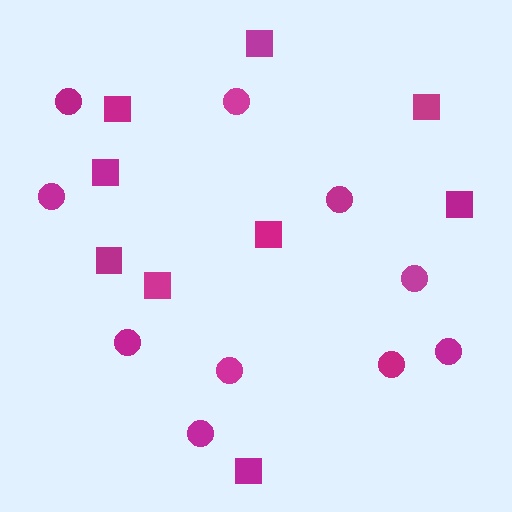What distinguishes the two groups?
There are 2 groups: one group of squares (9) and one group of circles (10).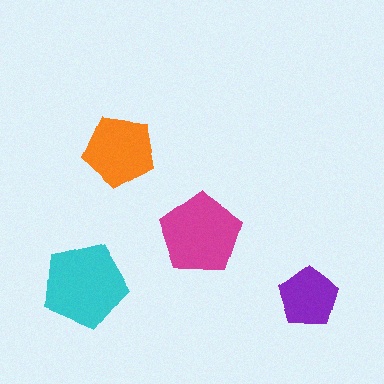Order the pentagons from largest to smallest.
the cyan one, the magenta one, the orange one, the purple one.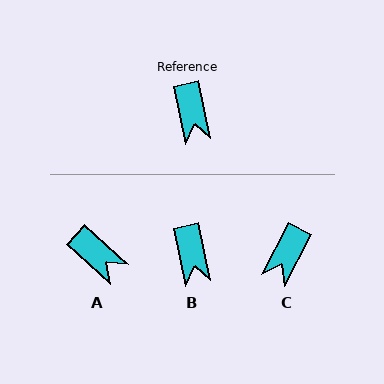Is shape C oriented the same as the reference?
No, it is off by about 39 degrees.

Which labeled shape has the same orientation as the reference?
B.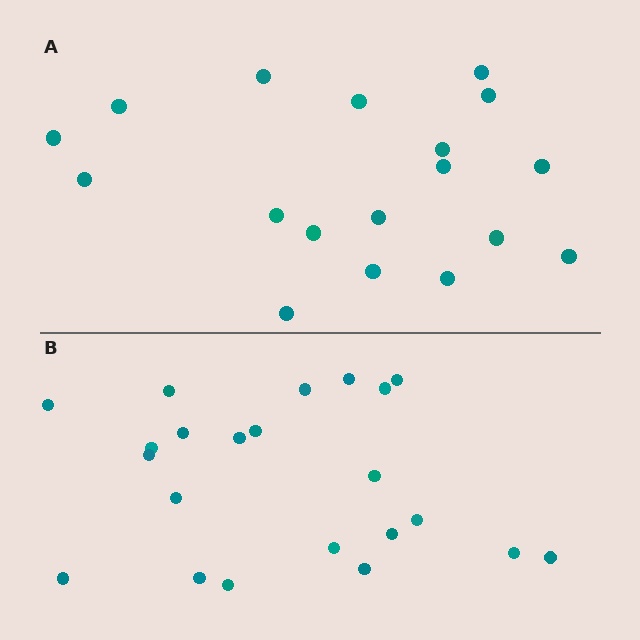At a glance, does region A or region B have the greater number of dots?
Region B (the bottom region) has more dots.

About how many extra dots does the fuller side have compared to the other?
Region B has about 4 more dots than region A.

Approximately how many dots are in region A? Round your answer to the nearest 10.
About 20 dots. (The exact count is 18, which rounds to 20.)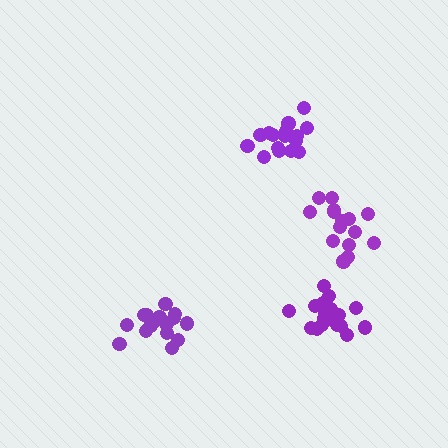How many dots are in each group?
Group 1: 17 dots, Group 2: 17 dots, Group 3: 15 dots, Group 4: 20 dots (69 total).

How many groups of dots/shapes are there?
There are 4 groups.